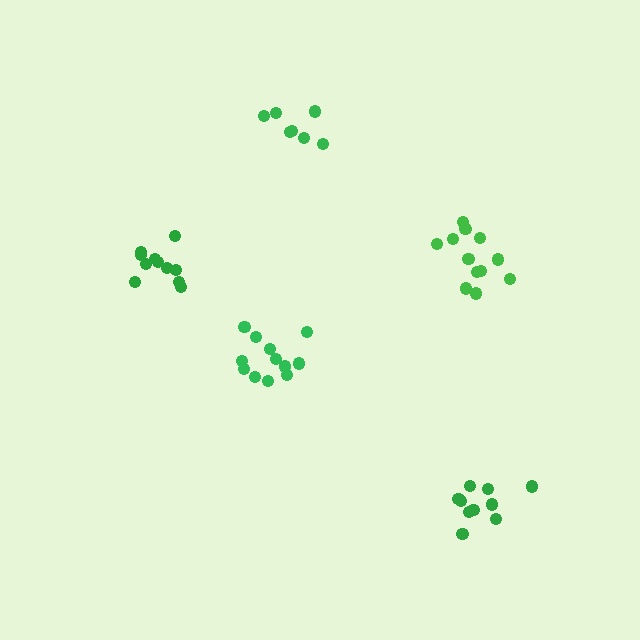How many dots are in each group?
Group 1: 7 dots, Group 2: 12 dots, Group 3: 10 dots, Group 4: 11 dots, Group 5: 12 dots (52 total).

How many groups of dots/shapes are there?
There are 5 groups.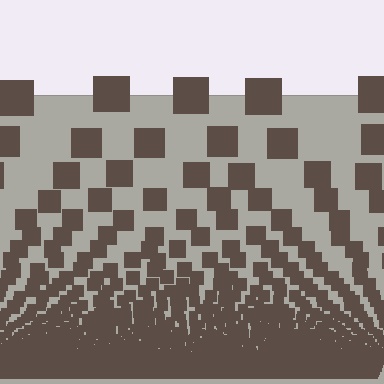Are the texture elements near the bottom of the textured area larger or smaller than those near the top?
Smaller. The gradient is inverted — elements near the bottom are smaller and denser.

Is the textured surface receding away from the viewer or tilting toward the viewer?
The surface appears to tilt toward the viewer. Texture elements get larger and sparser toward the top.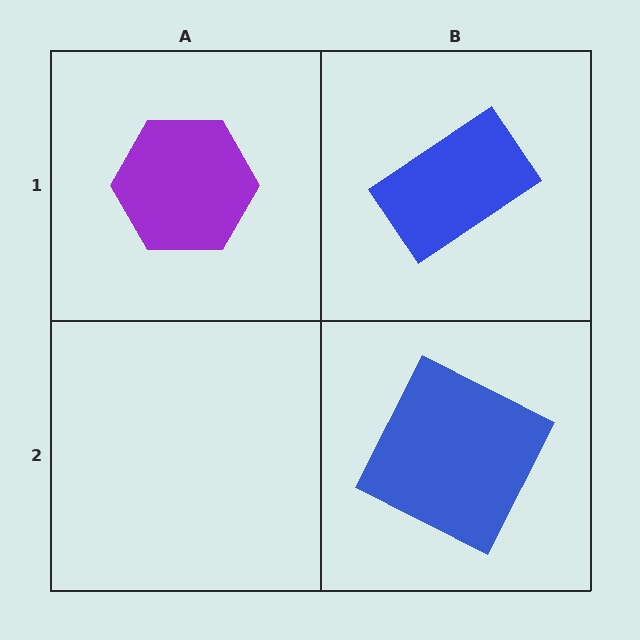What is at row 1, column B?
A blue rectangle.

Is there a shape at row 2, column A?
No, that cell is empty.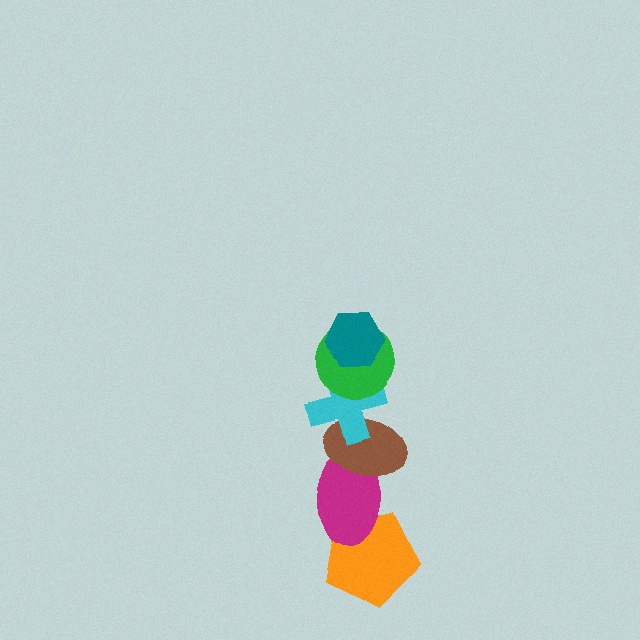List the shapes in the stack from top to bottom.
From top to bottom: the teal hexagon, the green circle, the cyan cross, the brown ellipse, the magenta ellipse, the orange pentagon.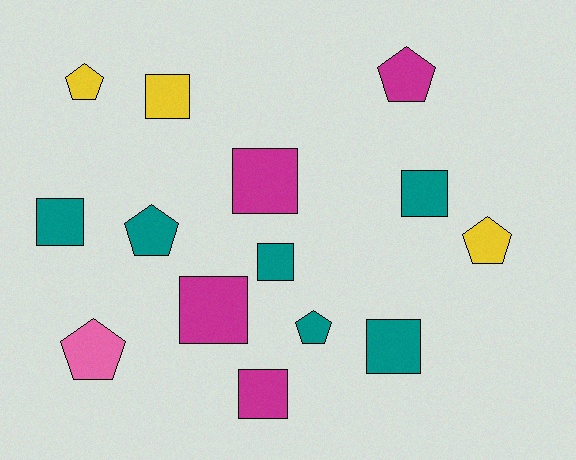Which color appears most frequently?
Teal, with 6 objects.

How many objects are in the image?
There are 14 objects.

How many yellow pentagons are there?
There are 2 yellow pentagons.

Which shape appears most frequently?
Square, with 8 objects.